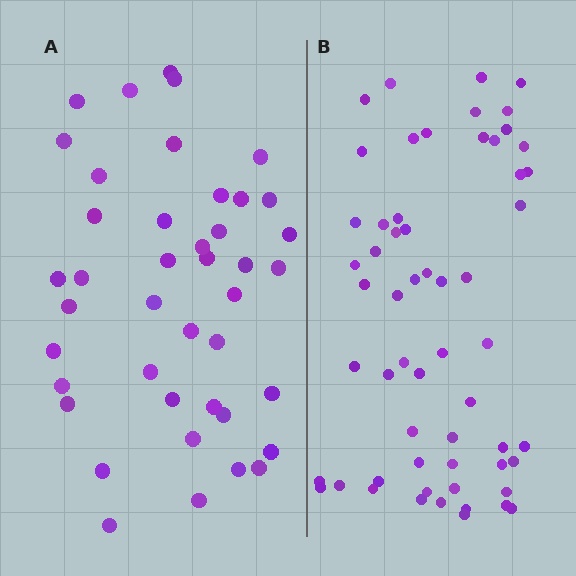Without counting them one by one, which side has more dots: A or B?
Region B (the right region) has more dots.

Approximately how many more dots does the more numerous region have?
Region B has approximately 15 more dots than region A.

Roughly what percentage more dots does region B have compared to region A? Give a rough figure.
About 40% more.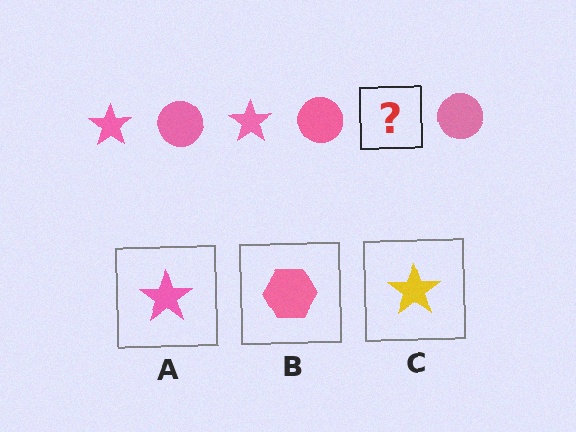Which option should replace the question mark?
Option A.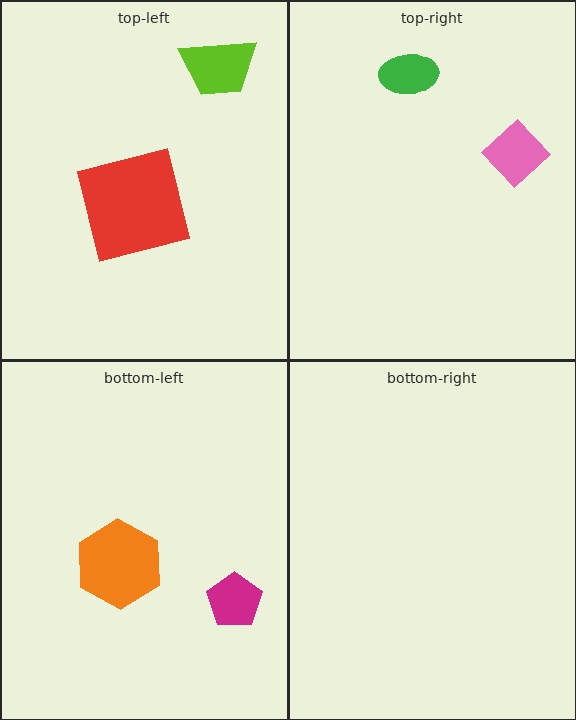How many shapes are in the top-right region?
2.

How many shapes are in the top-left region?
2.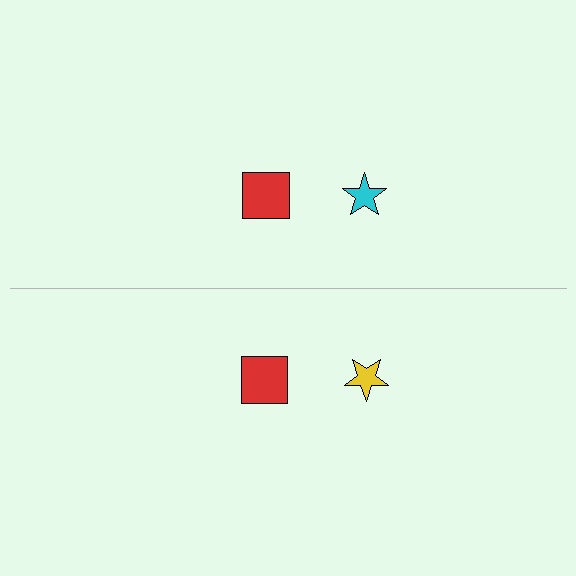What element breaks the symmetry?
The yellow star on the bottom side breaks the symmetry — its mirror counterpart is cyan.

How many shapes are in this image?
There are 4 shapes in this image.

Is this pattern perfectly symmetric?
No, the pattern is not perfectly symmetric. The yellow star on the bottom side breaks the symmetry — its mirror counterpart is cyan.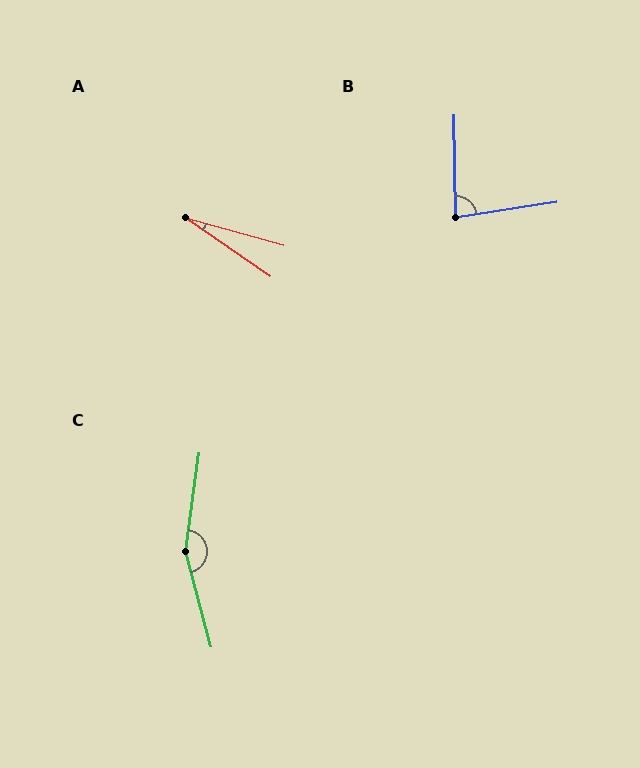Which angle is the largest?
C, at approximately 157 degrees.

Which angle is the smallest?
A, at approximately 19 degrees.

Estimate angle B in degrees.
Approximately 82 degrees.